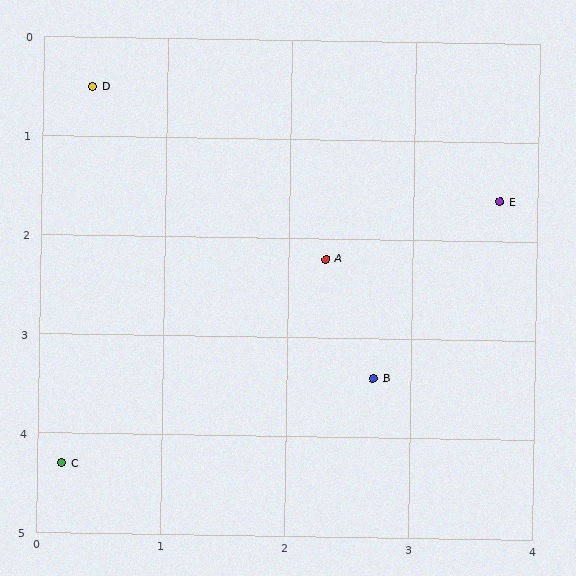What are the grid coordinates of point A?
Point A is at approximately (2.3, 2.2).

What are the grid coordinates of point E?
Point E is at approximately (3.7, 1.6).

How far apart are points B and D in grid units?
Points B and D are about 3.7 grid units apart.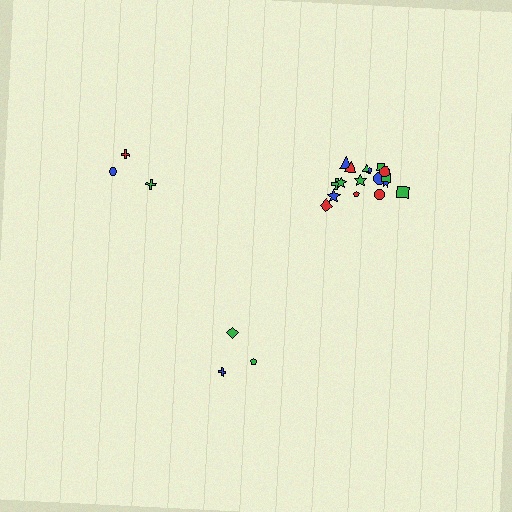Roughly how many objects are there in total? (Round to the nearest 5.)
Roughly 25 objects in total.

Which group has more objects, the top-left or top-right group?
The top-right group.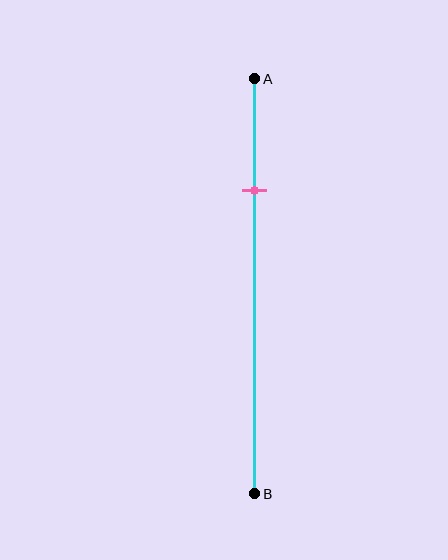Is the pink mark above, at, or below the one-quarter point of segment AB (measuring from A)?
The pink mark is approximately at the one-quarter point of segment AB.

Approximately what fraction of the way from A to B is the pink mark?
The pink mark is approximately 25% of the way from A to B.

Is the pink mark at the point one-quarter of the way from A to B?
Yes, the mark is approximately at the one-quarter point.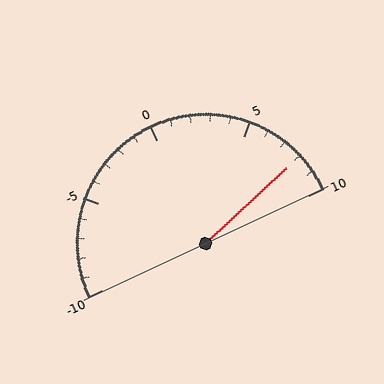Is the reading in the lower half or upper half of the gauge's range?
The reading is in the upper half of the range (-10 to 10).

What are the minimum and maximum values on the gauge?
The gauge ranges from -10 to 10.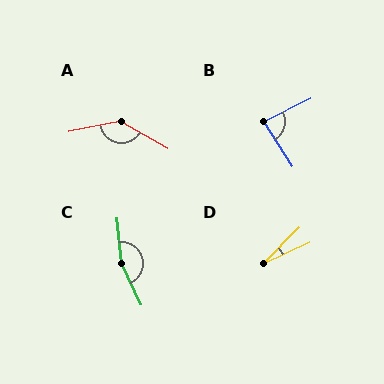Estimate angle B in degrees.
Approximately 84 degrees.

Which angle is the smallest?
D, at approximately 20 degrees.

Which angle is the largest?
C, at approximately 161 degrees.